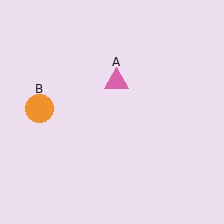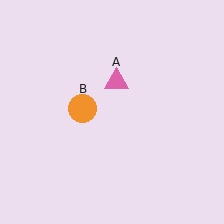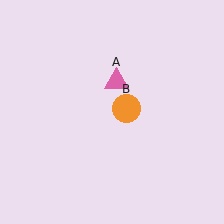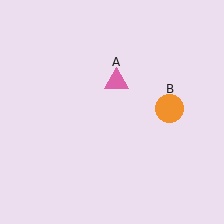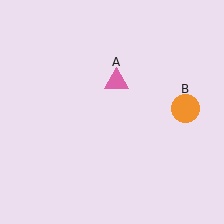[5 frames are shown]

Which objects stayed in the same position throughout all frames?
Pink triangle (object A) remained stationary.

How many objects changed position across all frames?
1 object changed position: orange circle (object B).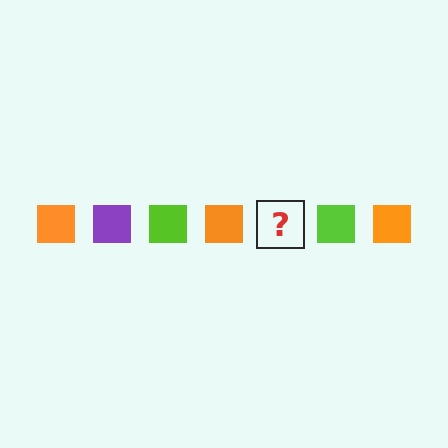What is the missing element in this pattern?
The missing element is a purple square.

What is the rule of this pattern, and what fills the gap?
The rule is that the pattern cycles through orange, purple, lime squares. The gap should be filled with a purple square.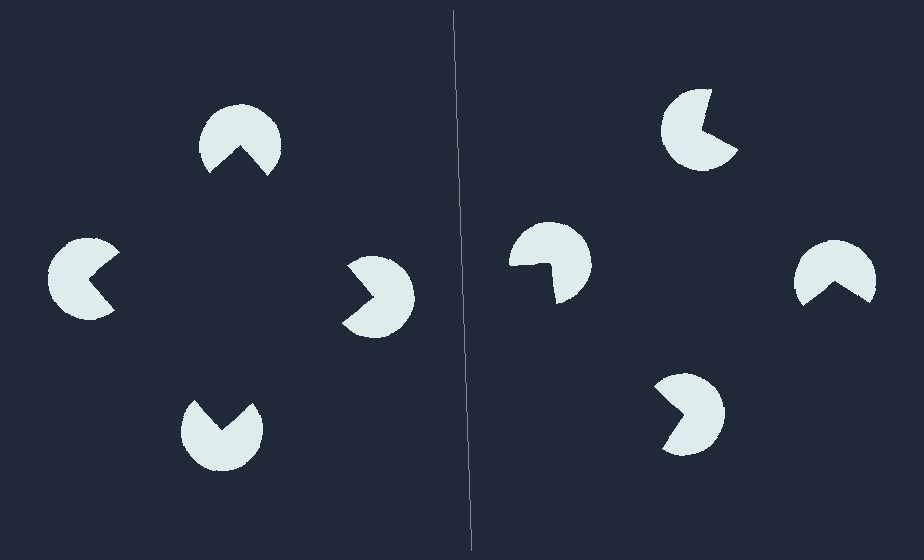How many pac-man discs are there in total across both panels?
8 — 4 on each side.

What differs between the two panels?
The pac-man discs are positioned identically on both sides; only the wedge orientations differ. On the left they align to a square; on the right they are misaligned.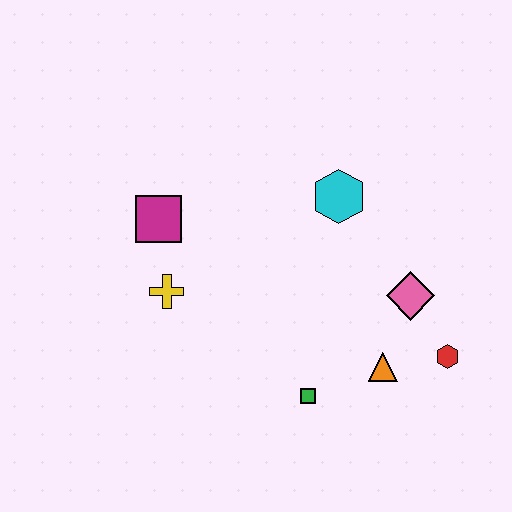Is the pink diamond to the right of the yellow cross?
Yes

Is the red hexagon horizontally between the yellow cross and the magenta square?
No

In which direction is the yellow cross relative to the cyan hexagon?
The yellow cross is to the left of the cyan hexagon.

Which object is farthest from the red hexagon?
The magenta square is farthest from the red hexagon.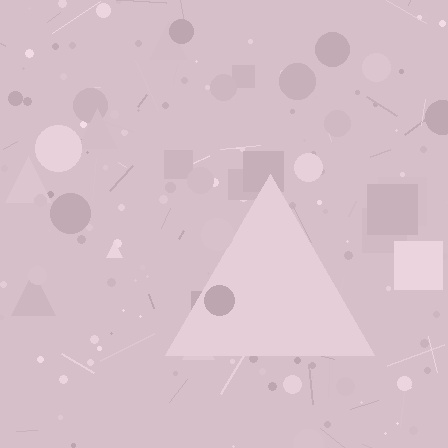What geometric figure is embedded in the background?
A triangle is embedded in the background.